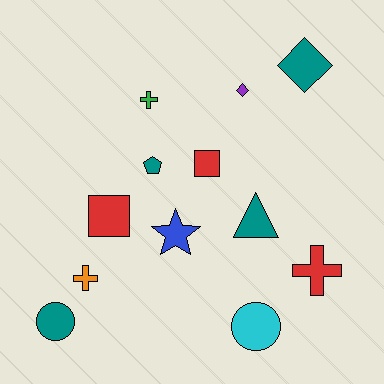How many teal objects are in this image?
There are 4 teal objects.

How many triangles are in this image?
There is 1 triangle.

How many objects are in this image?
There are 12 objects.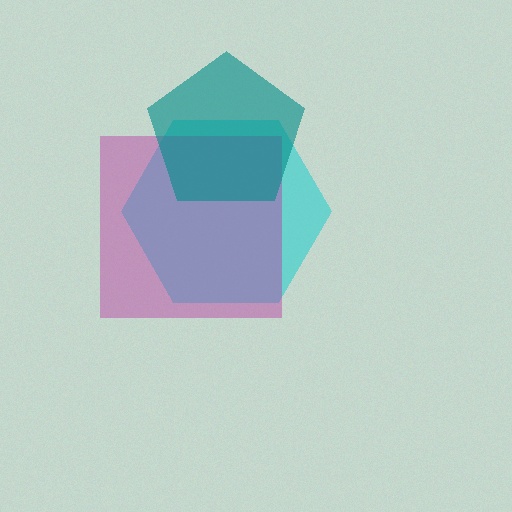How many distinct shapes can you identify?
There are 3 distinct shapes: a cyan hexagon, a magenta square, a teal pentagon.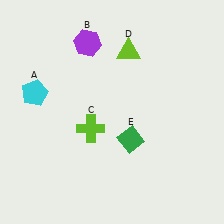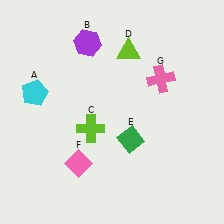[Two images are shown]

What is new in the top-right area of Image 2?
A pink cross (G) was added in the top-right area of Image 2.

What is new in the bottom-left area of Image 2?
A pink diamond (F) was added in the bottom-left area of Image 2.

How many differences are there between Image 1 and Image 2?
There are 2 differences between the two images.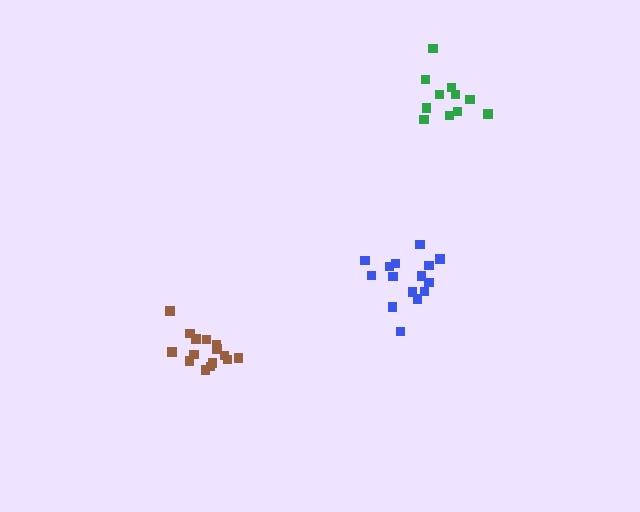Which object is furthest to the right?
The green cluster is rightmost.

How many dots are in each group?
Group 1: 11 dots, Group 2: 15 dots, Group 3: 15 dots (41 total).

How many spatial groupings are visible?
There are 3 spatial groupings.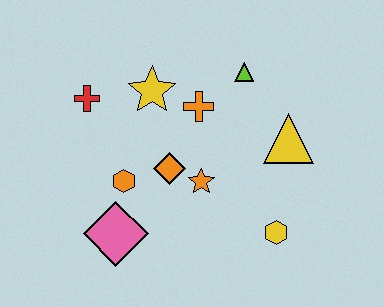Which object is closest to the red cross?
The yellow star is closest to the red cross.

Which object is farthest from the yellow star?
The yellow hexagon is farthest from the yellow star.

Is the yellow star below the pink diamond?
No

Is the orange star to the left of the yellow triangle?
Yes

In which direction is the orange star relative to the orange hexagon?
The orange star is to the right of the orange hexagon.